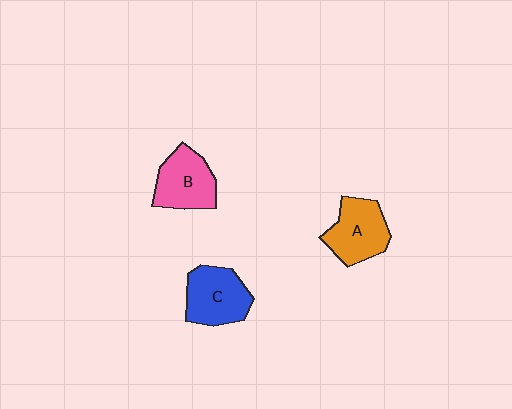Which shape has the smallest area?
Shape B (pink).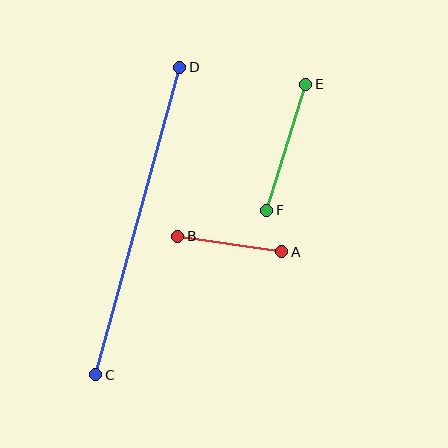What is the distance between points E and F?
The distance is approximately 132 pixels.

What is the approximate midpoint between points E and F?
The midpoint is at approximately (286, 147) pixels.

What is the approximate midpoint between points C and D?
The midpoint is at approximately (138, 221) pixels.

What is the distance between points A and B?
The distance is approximately 105 pixels.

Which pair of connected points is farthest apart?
Points C and D are farthest apart.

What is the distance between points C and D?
The distance is approximately 319 pixels.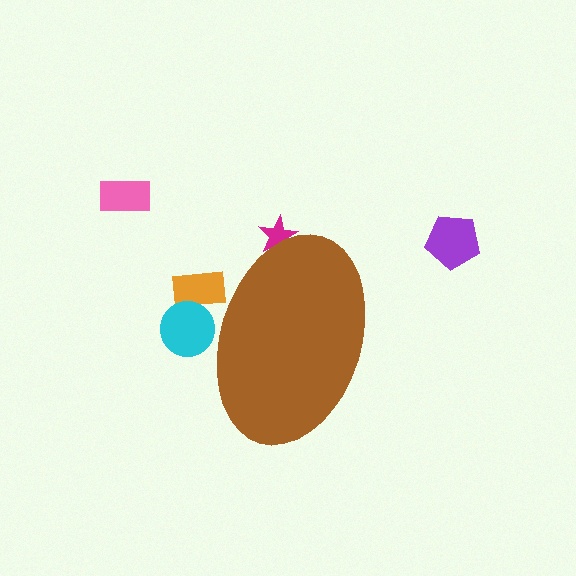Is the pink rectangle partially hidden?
No, the pink rectangle is fully visible.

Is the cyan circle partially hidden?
Yes, the cyan circle is partially hidden behind the brown ellipse.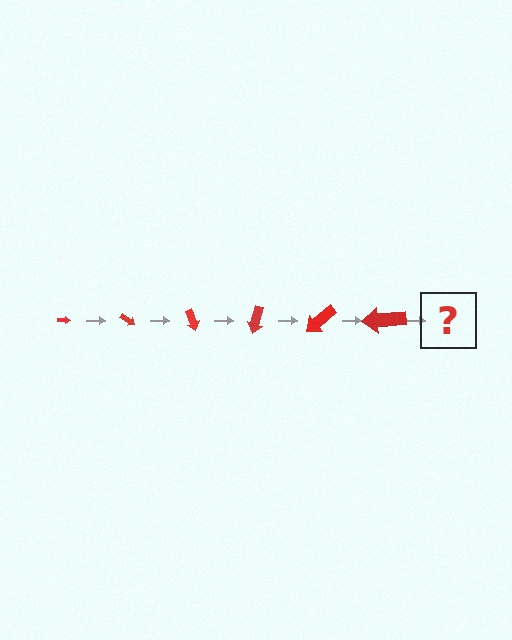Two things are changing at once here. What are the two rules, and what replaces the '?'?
The two rules are that the arrow grows larger each step and it rotates 35 degrees each step. The '?' should be an arrow, larger than the previous one and rotated 210 degrees from the start.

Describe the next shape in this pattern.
It should be an arrow, larger than the previous one and rotated 210 degrees from the start.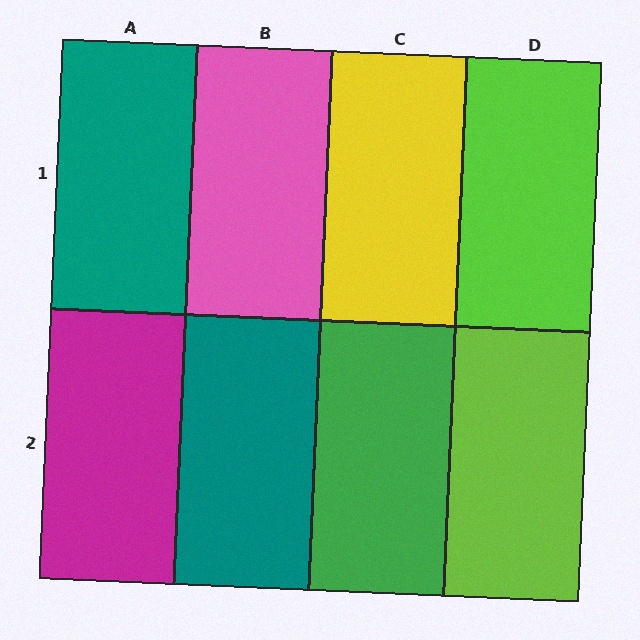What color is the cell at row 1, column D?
Lime.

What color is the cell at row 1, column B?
Pink.